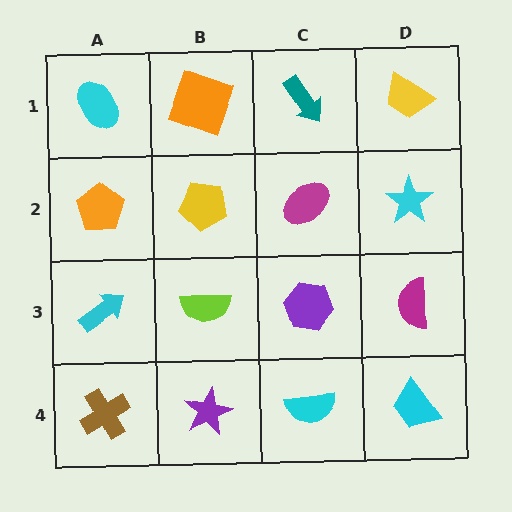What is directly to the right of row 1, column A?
An orange square.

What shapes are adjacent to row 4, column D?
A magenta semicircle (row 3, column D), a cyan semicircle (row 4, column C).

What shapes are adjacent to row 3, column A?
An orange pentagon (row 2, column A), a brown cross (row 4, column A), a lime semicircle (row 3, column B).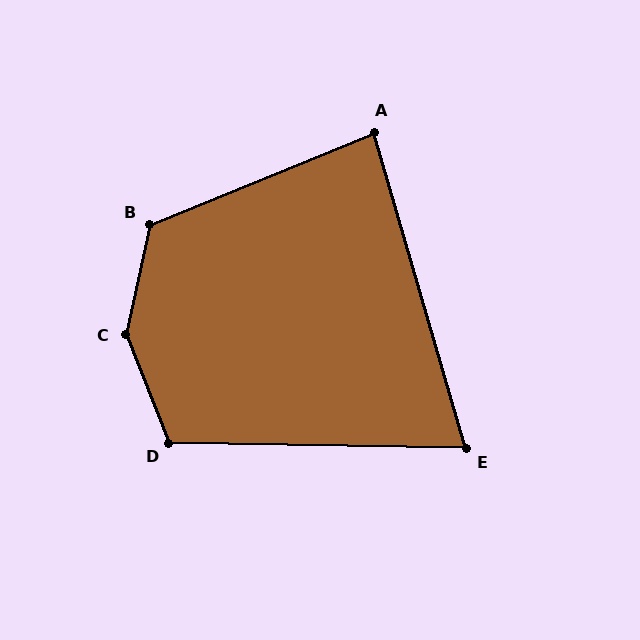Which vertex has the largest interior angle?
C, at approximately 146 degrees.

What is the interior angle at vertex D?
Approximately 113 degrees (obtuse).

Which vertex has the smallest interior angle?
E, at approximately 73 degrees.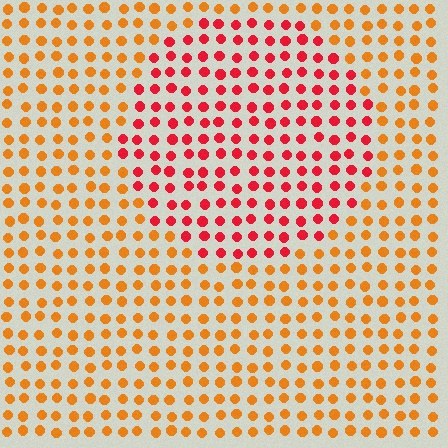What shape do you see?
I see a circle.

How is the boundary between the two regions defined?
The boundary is defined purely by a slight shift in hue (about 39 degrees). Spacing, size, and orientation are identical on both sides.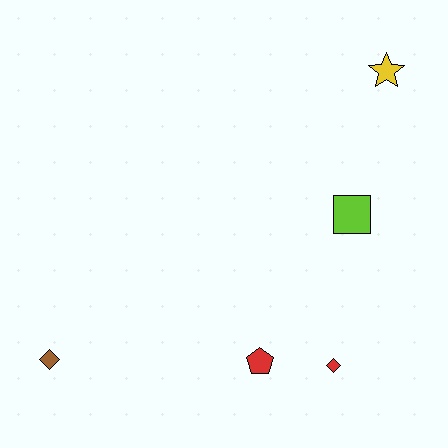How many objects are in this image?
There are 5 objects.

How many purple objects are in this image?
There are no purple objects.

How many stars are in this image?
There is 1 star.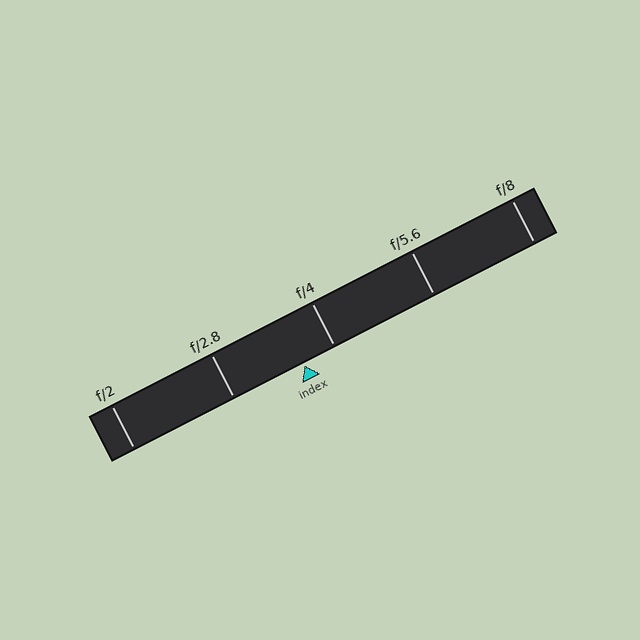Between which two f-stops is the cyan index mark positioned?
The index mark is between f/2.8 and f/4.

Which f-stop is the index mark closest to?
The index mark is closest to f/4.